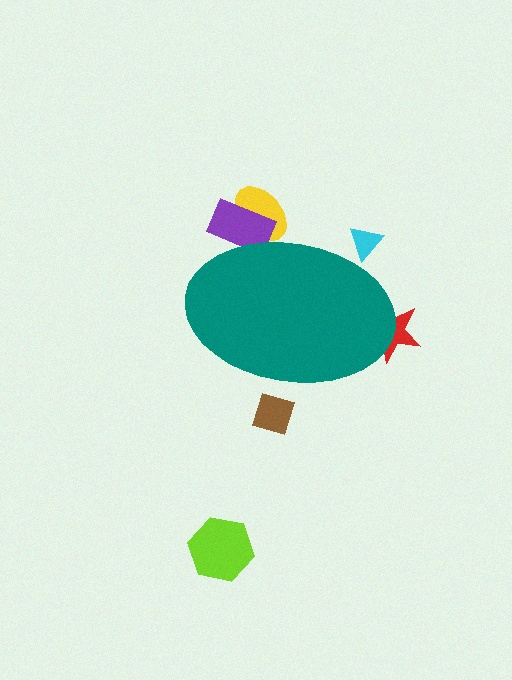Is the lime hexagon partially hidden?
No, the lime hexagon is fully visible.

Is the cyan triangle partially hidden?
Yes, the cyan triangle is partially hidden behind the teal ellipse.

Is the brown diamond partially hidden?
Yes, the brown diamond is partially hidden behind the teal ellipse.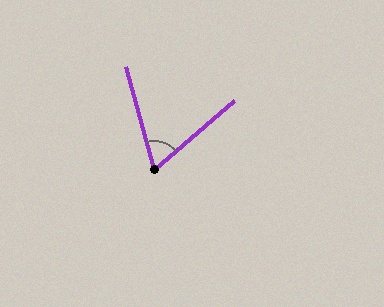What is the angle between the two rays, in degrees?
Approximately 64 degrees.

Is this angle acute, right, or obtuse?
It is acute.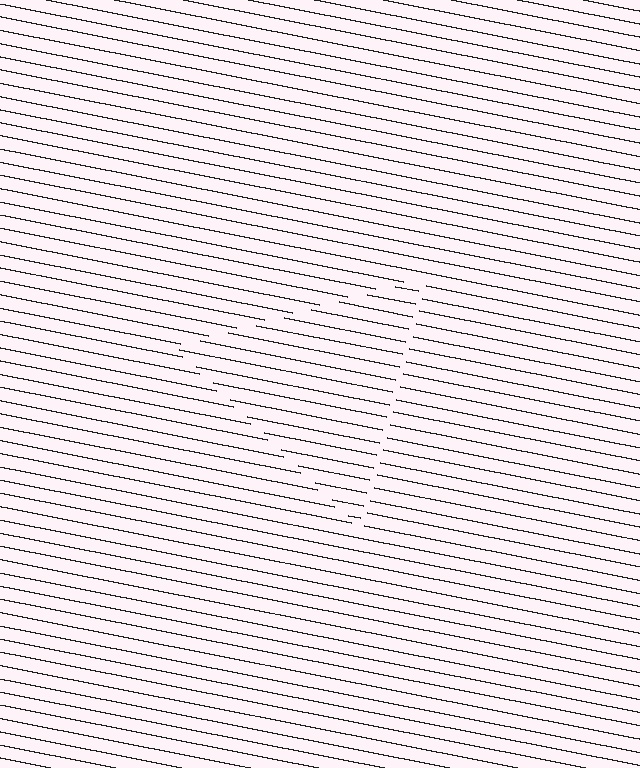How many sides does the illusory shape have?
3 sides — the line-ends trace a triangle.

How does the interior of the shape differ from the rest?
The interior of the shape contains the same grating, shifted by half a period — the contour is defined by the phase discontinuity where line-ends from the inner and outer gratings abut.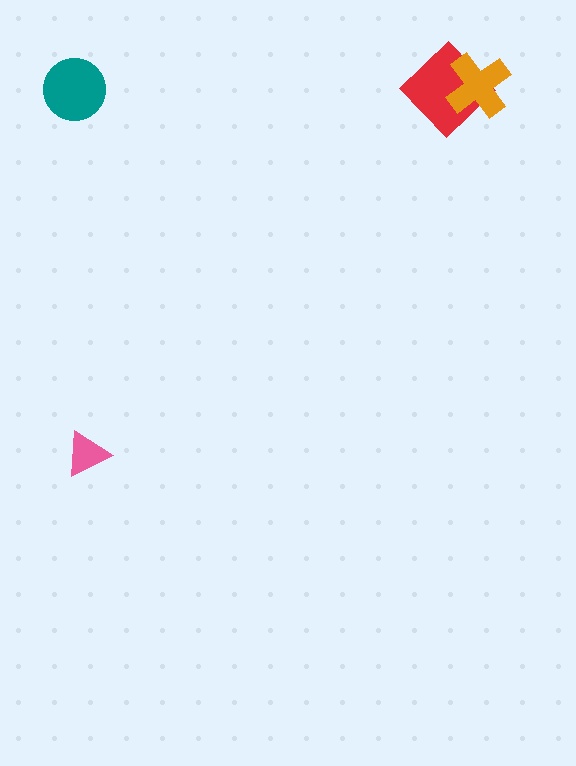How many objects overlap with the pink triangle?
0 objects overlap with the pink triangle.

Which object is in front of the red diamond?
The orange cross is in front of the red diamond.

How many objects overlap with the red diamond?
1 object overlaps with the red diamond.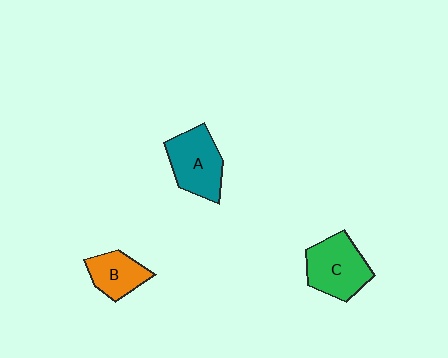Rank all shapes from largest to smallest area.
From largest to smallest: C (green), A (teal), B (orange).